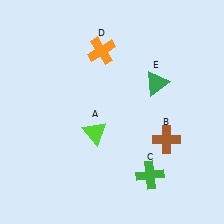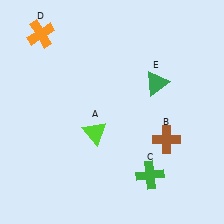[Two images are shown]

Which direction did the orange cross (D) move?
The orange cross (D) moved left.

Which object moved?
The orange cross (D) moved left.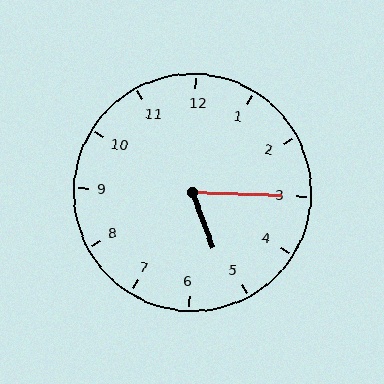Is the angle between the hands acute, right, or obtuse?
It is acute.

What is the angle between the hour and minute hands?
Approximately 68 degrees.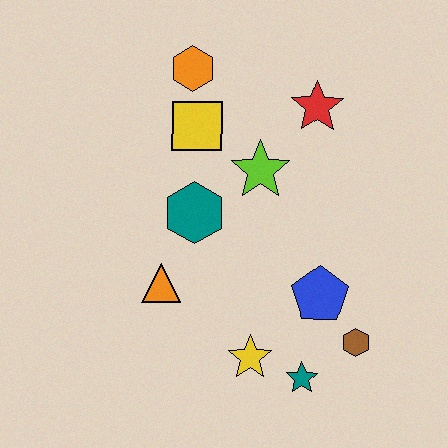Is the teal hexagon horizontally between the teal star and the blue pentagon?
No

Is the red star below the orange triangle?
No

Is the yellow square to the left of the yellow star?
Yes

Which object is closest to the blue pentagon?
The brown hexagon is closest to the blue pentagon.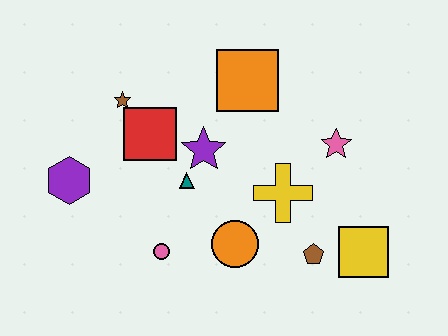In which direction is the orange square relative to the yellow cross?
The orange square is above the yellow cross.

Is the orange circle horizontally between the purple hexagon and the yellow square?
Yes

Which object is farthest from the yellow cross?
The purple hexagon is farthest from the yellow cross.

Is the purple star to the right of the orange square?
No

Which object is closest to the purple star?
The teal triangle is closest to the purple star.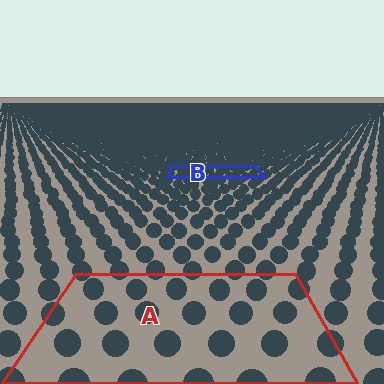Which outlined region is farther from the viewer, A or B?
Region B is farther from the viewer — the texture elements inside it appear smaller and more densely packed.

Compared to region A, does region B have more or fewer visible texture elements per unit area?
Region B has more texture elements per unit area — they are packed more densely because it is farther away.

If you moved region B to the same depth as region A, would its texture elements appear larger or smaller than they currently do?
They would appear larger. At a closer depth, the same texture elements are projected at a bigger on-screen size.